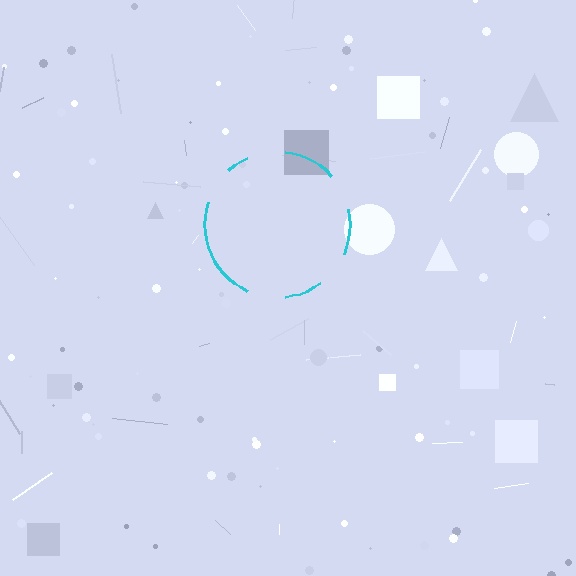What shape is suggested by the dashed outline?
The dashed outline suggests a circle.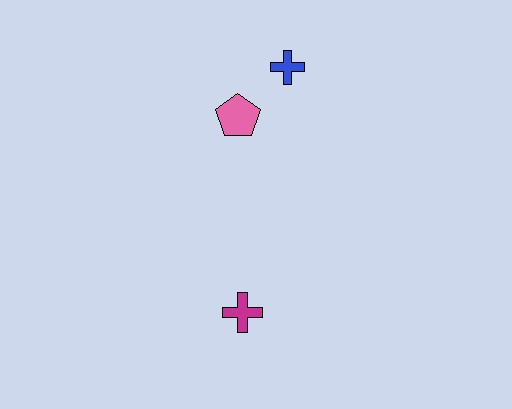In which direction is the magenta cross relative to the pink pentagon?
The magenta cross is below the pink pentagon.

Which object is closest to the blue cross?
The pink pentagon is closest to the blue cross.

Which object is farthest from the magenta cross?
The blue cross is farthest from the magenta cross.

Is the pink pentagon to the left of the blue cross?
Yes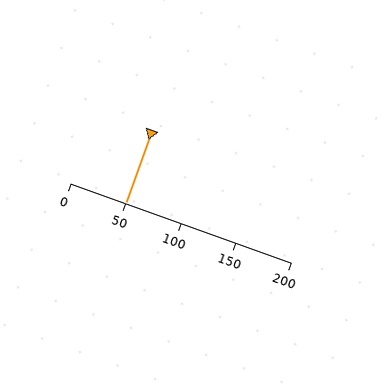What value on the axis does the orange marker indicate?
The marker indicates approximately 50.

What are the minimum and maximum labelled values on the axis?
The axis runs from 0 to 200.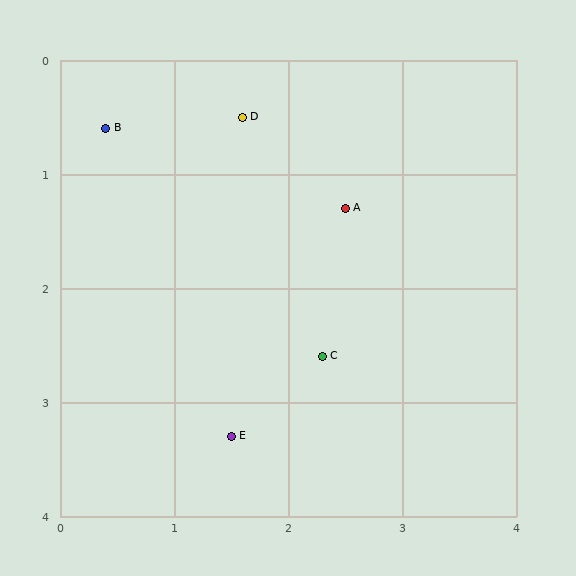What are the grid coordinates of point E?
Point E is at approximately (1.5, 3.3).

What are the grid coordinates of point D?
Point D is at approximately (1.6, 0.5).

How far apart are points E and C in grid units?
Points E and C are about 1.1 grid units apart.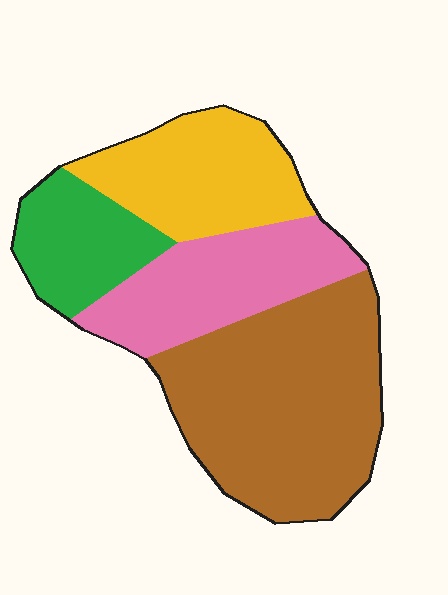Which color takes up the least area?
Green, at roughly 15%.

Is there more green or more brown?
Brown.